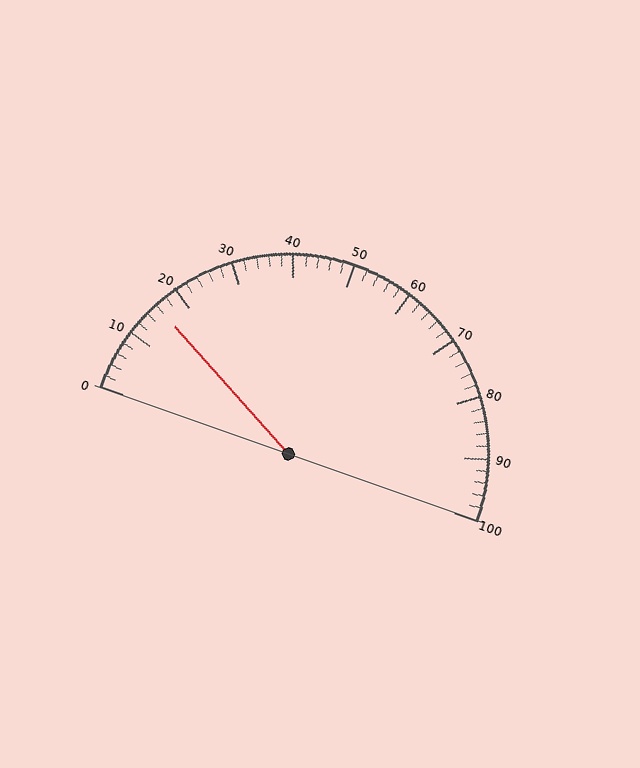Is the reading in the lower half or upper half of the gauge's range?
The reading is in the lower half of the range (0 to 100).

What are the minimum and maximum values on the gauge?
The gauge ranges from 0 to 100.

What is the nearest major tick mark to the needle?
The nearest major tick mark is 20.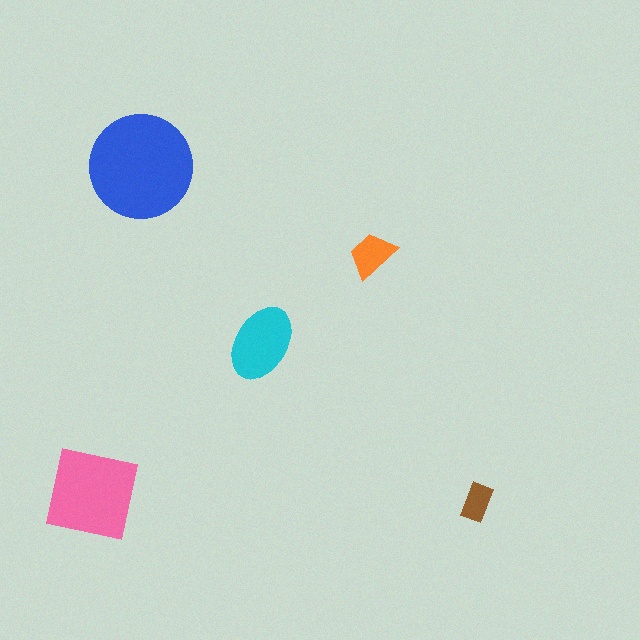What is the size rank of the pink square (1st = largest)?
2nd.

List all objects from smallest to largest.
The brown rectangle, the orange trapezoid, the cyan ellipse, the pink square, the blue circle.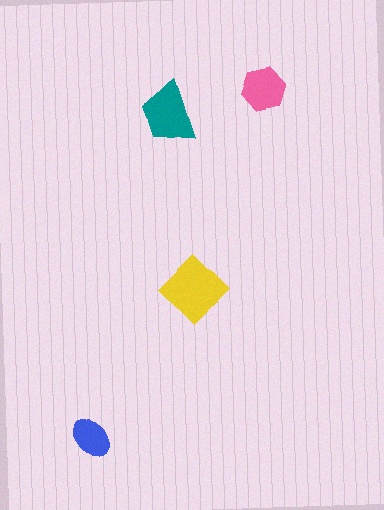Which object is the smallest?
The blue ellipse.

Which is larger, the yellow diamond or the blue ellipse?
The yellow diamond.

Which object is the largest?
The yellow diamond.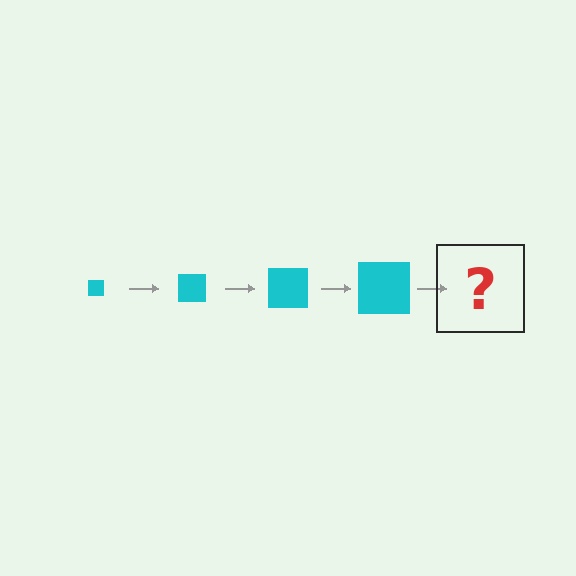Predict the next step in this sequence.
The next step is a cyan square, larger than the previous one.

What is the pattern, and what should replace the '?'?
The pattern is that the square gets progressively larger each step. The '?' should be a cyan square, larger than the previous one.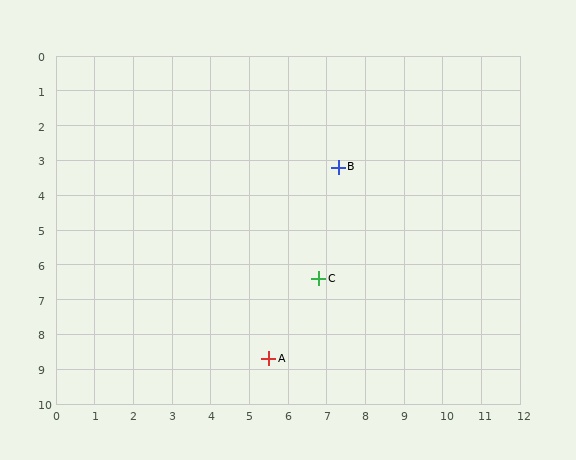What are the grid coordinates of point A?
Point A is at approximately (5.5, 8.7).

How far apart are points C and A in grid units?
Points C and A are about 2.6 grid units apart.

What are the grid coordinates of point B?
Point B is at approximately (7.3, 3.2).